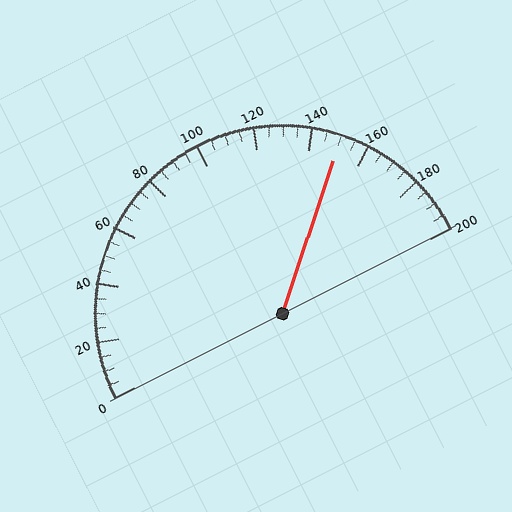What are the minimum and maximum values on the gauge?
The gauge ranges from 0 to 200.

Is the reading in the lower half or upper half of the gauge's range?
The reading is in the upper half of the range (0 to 200).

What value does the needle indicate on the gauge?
The needle indicates approximately 150.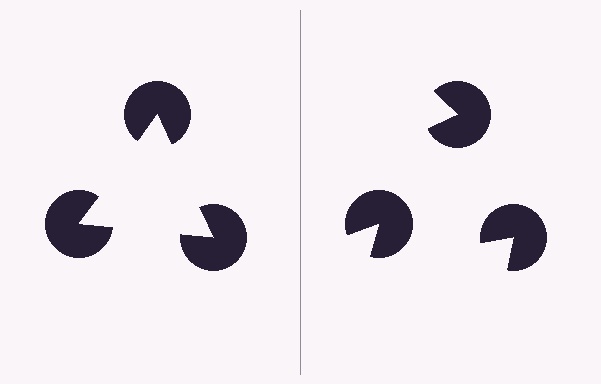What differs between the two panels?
The pac-man discs are positioned identically on both sides; only the wedge orientations differ. On the left they align to a triangle; on the right they are misaligned.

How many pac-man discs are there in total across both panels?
6 — 3 on each side.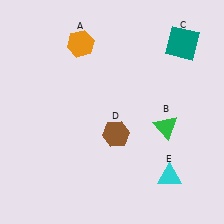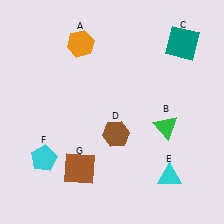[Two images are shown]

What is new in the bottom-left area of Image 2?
A brown square (G) was added in the bottom-left area of Image 2.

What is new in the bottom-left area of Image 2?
A cyan pentagon (F) was added in the bottom-left area of Image 2.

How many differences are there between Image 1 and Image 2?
There are 2 differences between the two images.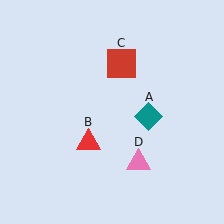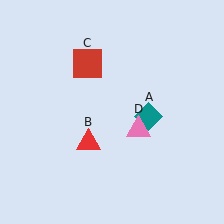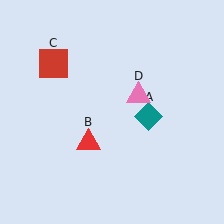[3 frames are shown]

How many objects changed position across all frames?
2 objects changed position: red square (object C), pink triangle (object D).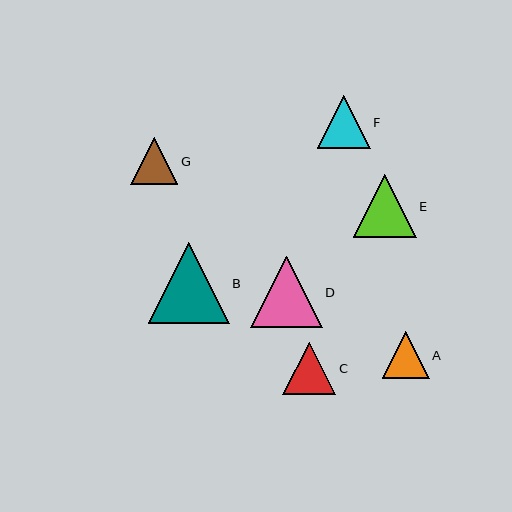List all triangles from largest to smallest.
From largest to smallest: B, D, E, C, F, G, A.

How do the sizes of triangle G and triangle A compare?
Triangle G and triangle A are approximately the same size.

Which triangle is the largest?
Triangle B is the largest with a size of approximately 81 pixels.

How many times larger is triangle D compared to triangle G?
Triangle D is approximately 1.5 times the size of triangle G.